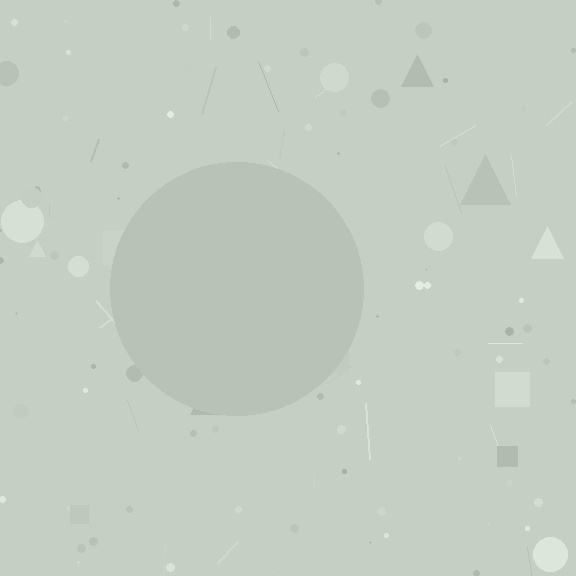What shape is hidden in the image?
A circle is hidden in the image.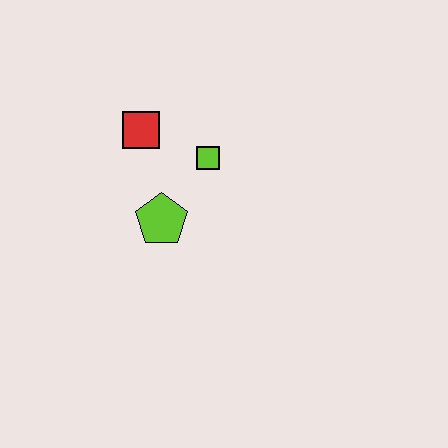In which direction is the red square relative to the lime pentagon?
The red square is above the lime pentagon.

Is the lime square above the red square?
No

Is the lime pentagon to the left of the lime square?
Yes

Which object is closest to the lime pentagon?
The lime square is closest to the lime pentagon.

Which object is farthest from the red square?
The lime pentagon is farthest from the red square.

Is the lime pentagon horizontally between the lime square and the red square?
Yes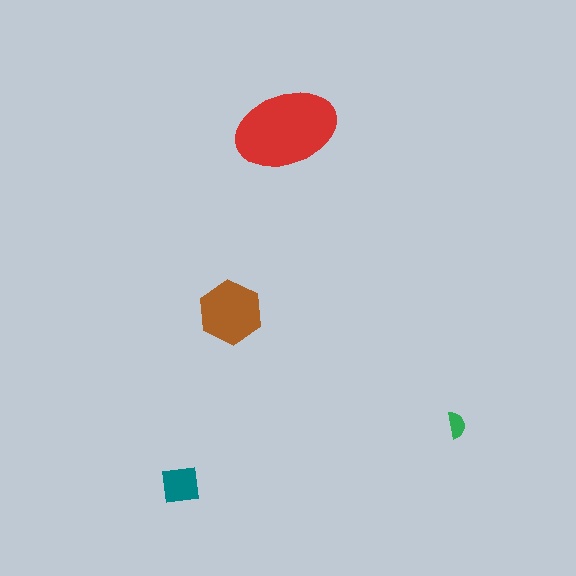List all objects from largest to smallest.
The red ellipse, the brown hexagon, the teal square, the green semicircle.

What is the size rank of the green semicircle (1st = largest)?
4th.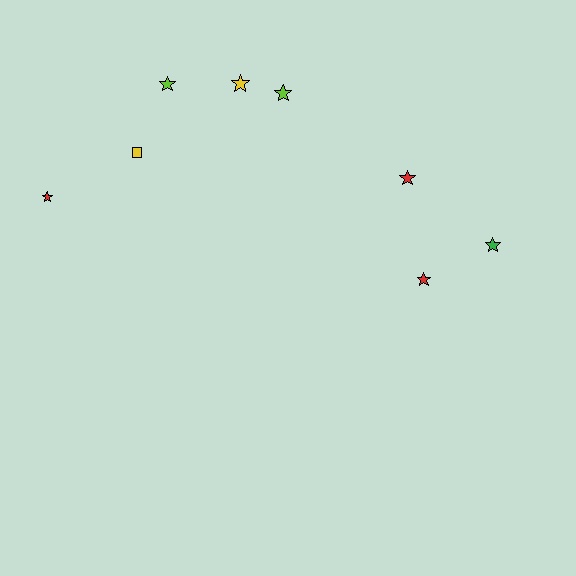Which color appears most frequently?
Red, with 3 objects.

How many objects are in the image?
There are 8 objects.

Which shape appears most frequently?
Star, with 7 objects.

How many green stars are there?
There is 1 green star.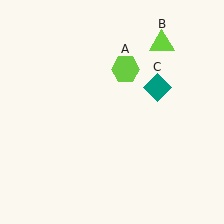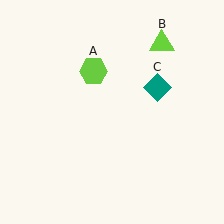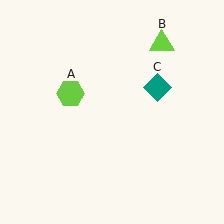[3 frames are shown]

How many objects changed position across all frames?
1 object changed position: lime hexagon (object A).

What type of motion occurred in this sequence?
The lime hexagon (object A) rotated counterclockwise around the center of the scene.